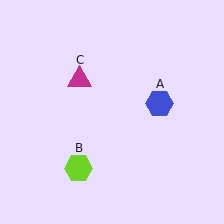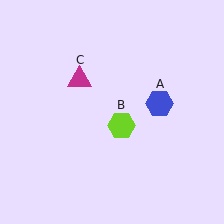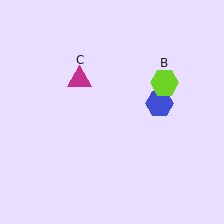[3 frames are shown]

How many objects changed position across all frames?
1 object changed position: lime hexagon (object B).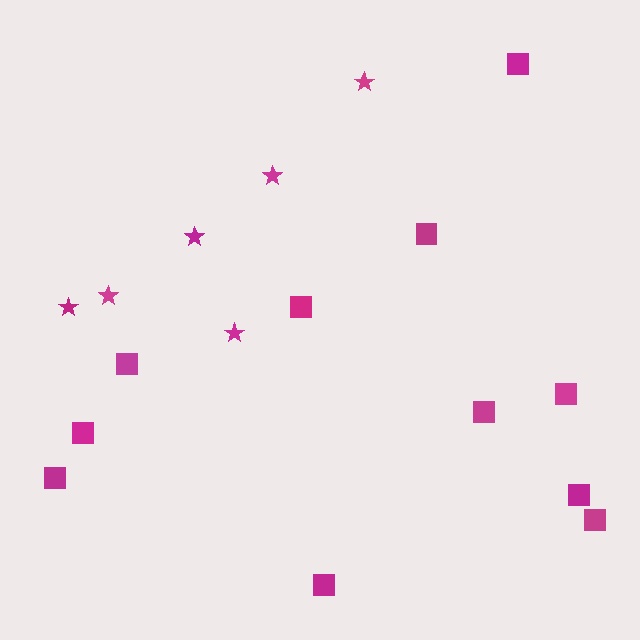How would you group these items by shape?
There are 2 groups: one group of stars (6) and one group of squares (11).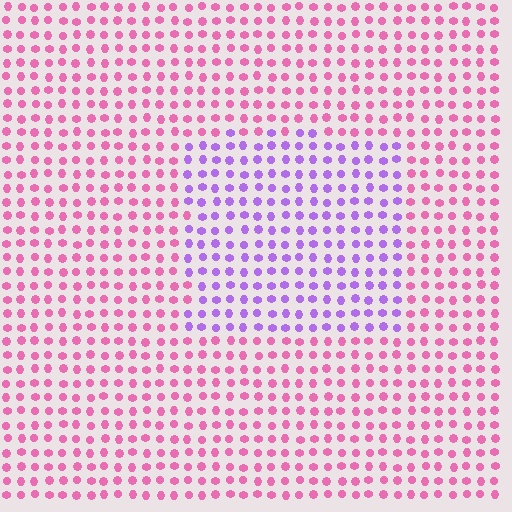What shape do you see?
I see a rectangle.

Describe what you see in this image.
The image is filled with small pink elements in a uniform arrangement. A rectangle-shaped region is visible where the elements are tinted to a slightly different hue, forming a subtle color boundary.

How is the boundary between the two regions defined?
The boundary is defined purely by a slight shift in hue (about 53 degrees). Spacing, size, and orientation are identical on both sides.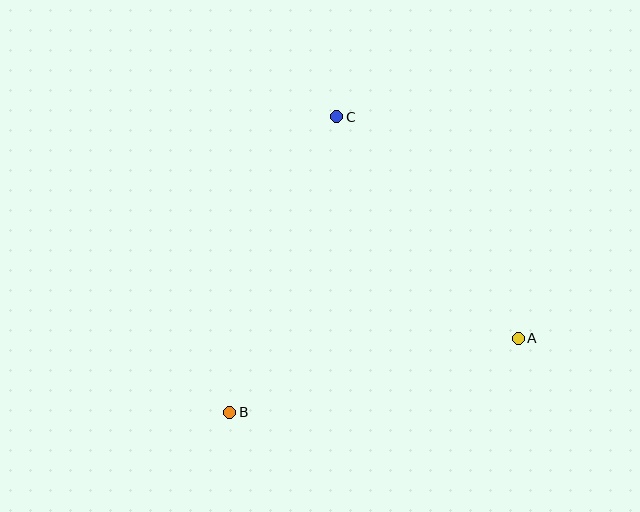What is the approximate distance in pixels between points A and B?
The distance between A and B is approximately 298 pixels.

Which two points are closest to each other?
Points A and C are closest to each other.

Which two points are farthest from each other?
Points B and C are farthest from each other.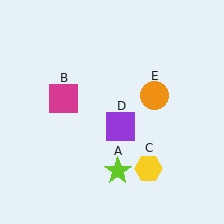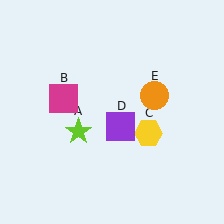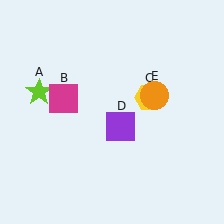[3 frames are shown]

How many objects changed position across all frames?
2 objects changed position: lime star (object A), yellow hexagon (object C).